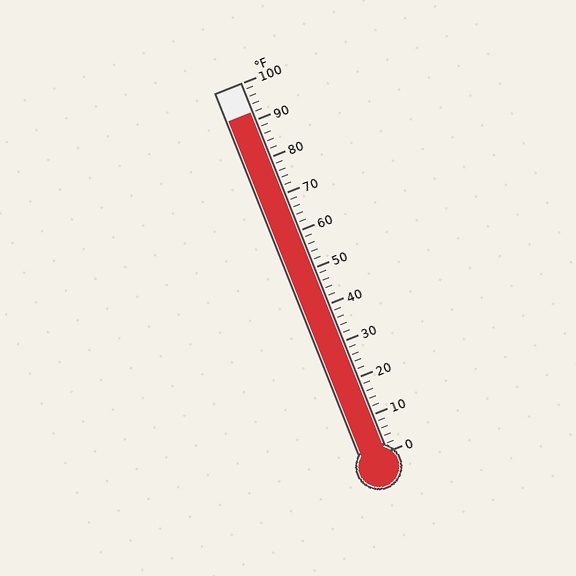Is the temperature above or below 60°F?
The temperature is above 60°F.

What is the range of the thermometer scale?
The thermometer scale ranges from 0°F to 100°F.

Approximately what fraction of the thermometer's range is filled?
The thermometer is filled to approximately 90% of its range.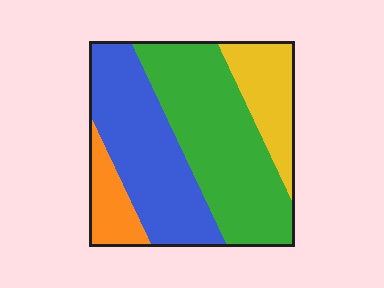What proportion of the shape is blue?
Blue takes up about one third (1/3) of the shape.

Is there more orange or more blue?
Blue.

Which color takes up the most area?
Green, at roughly 40%.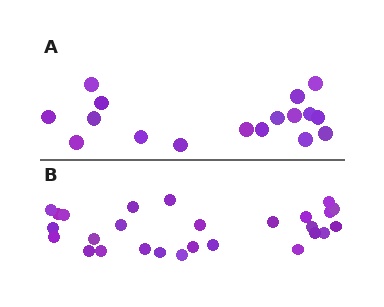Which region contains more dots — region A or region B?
Region B (the bottom region) has more dots.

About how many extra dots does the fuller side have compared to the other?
Region B has roughly 10 or so more dots than region A.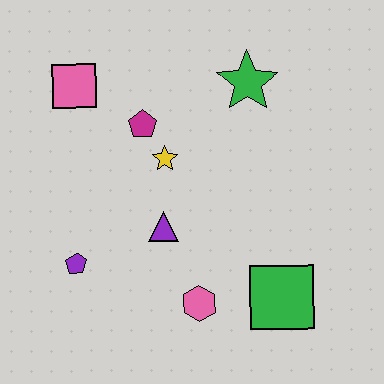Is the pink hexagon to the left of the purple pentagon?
No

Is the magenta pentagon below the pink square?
Yes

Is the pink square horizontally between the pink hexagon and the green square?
No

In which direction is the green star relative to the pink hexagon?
The green star is above the pink hexagon.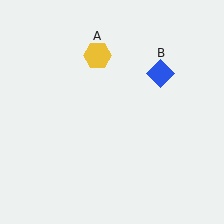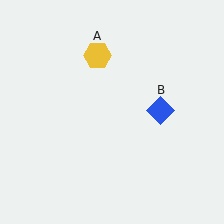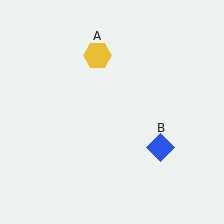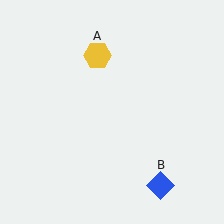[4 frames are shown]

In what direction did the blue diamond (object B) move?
The blue diamond (object B) moved down.